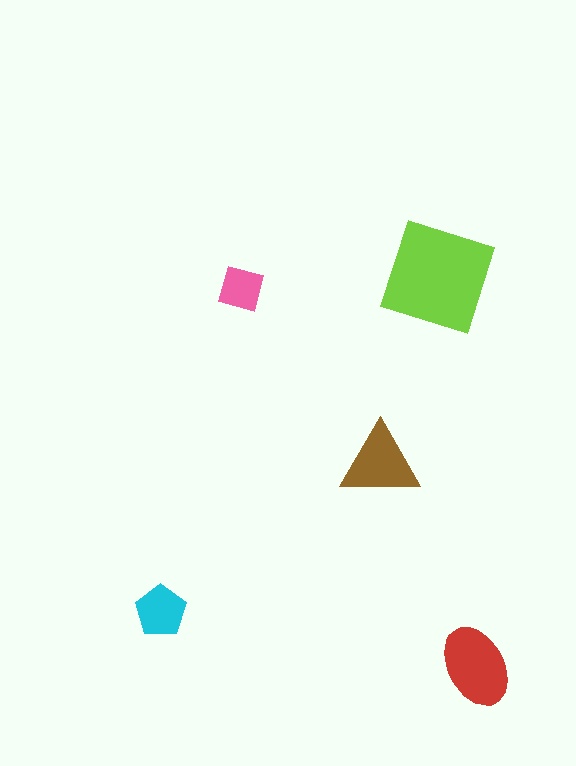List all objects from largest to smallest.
The lime square, the red ellipse, the brown triangle, the cyan pentagon, the pink square.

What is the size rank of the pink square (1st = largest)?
5th.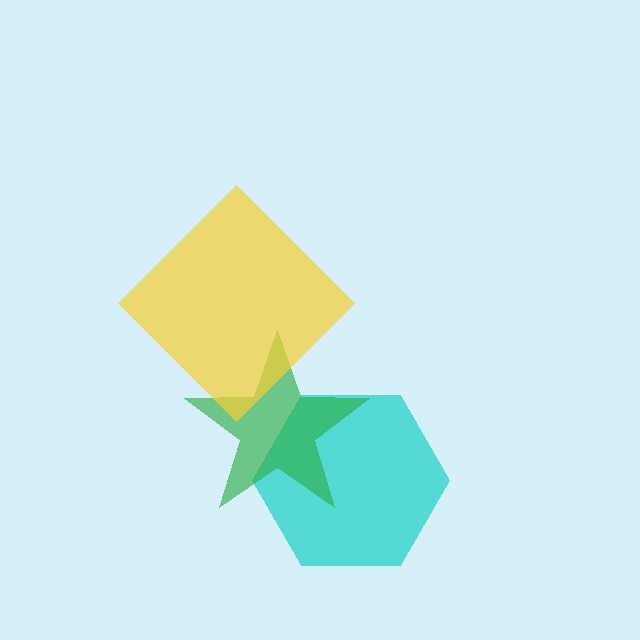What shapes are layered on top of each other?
The layered shapes are: a cyan hexagon, a green star, a yellow diamond.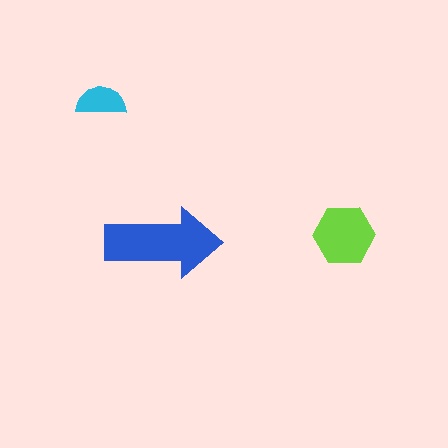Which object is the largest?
The blue arrow.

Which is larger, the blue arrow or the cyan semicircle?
The blue arrow.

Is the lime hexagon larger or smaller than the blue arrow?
Smaller.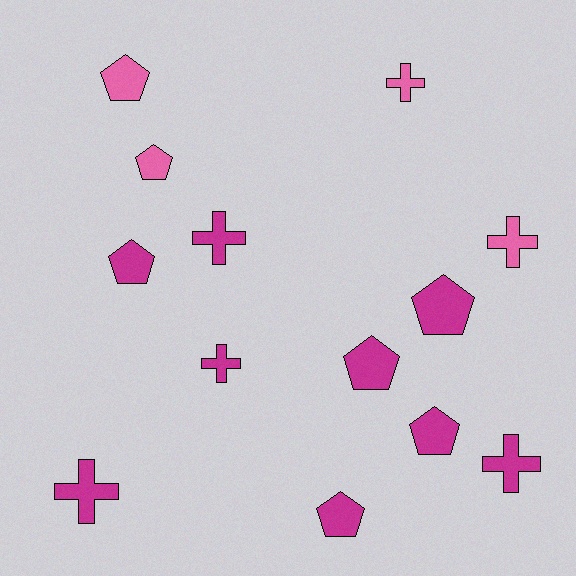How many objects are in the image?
There are 13 objects.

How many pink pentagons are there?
There are 2 pink pentagons.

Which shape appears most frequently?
Pentagon, with 7 objects.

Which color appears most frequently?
Magenta, with 9 objects.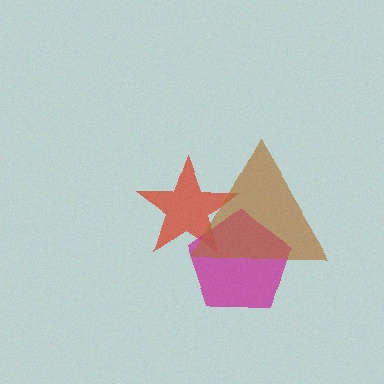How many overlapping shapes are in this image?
There are 3 overlapping shapes in the image.